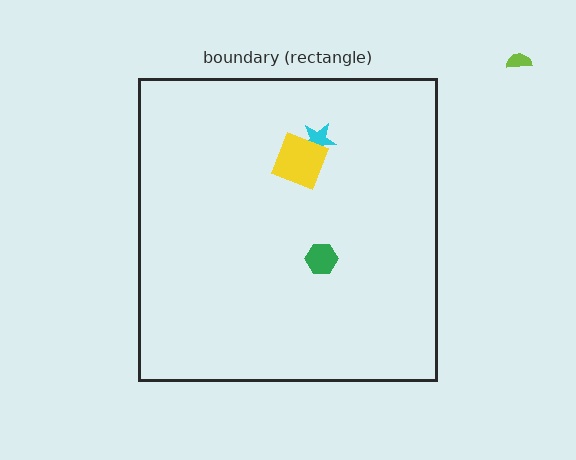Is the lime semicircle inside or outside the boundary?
Outside.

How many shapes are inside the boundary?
3 inside, 1 outside.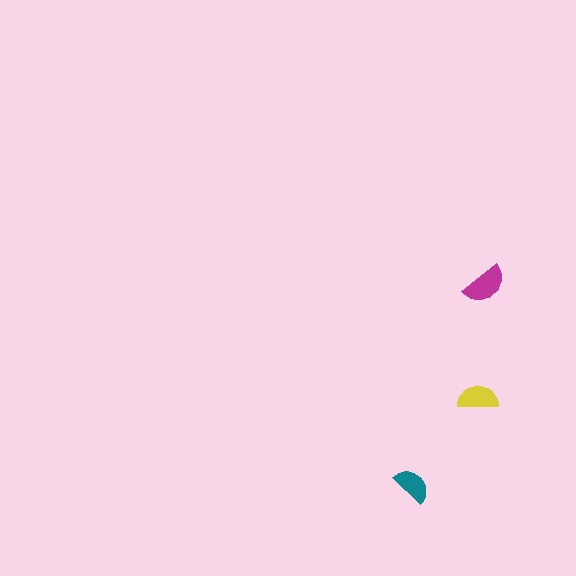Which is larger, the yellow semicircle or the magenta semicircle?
The magenta one.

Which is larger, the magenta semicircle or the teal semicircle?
The magenta one.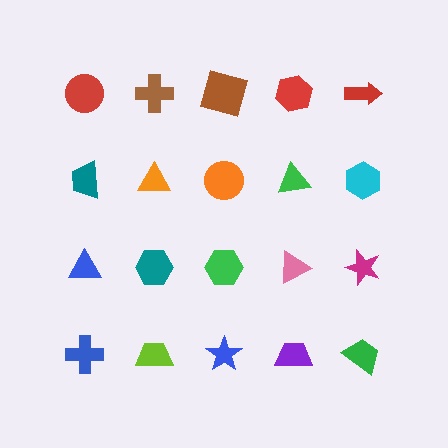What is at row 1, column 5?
A red arrow.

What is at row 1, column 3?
A brown square.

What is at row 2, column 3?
An orange circle.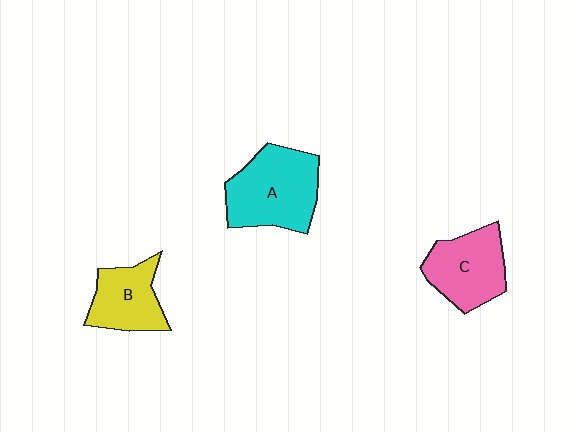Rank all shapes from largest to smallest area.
From largest to smallest: A (cyan), C (pink), B (yellow).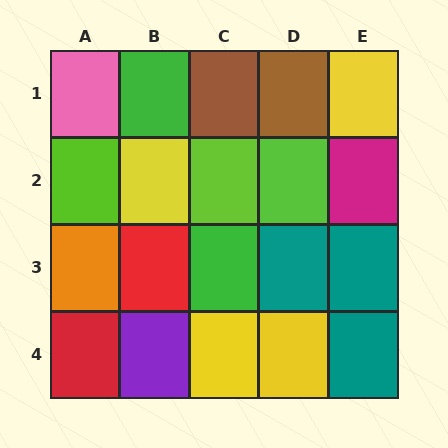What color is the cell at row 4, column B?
Purple.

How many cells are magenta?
1 cell is magenta.